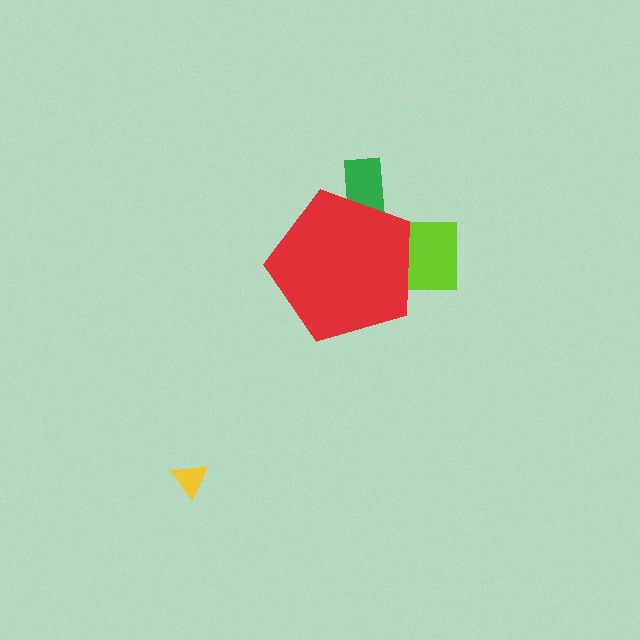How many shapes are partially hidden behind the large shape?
2 shapes are partially hidden.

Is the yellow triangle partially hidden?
No, the yellow triangle is fully visible.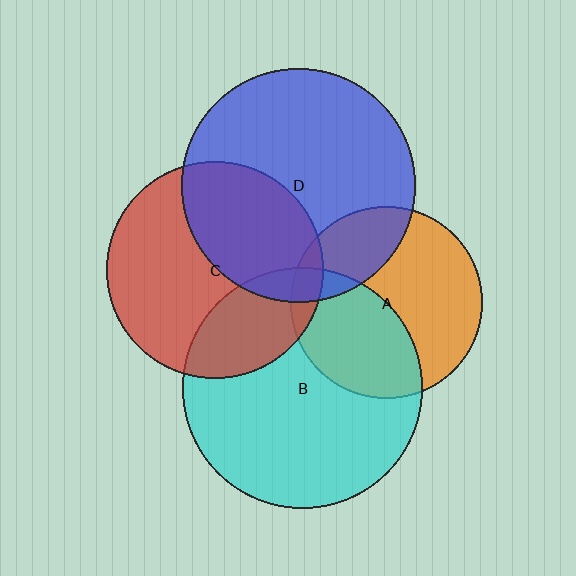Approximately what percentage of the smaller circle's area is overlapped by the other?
Approximately 40%.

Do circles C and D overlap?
Yes.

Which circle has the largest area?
Circle B (cyan).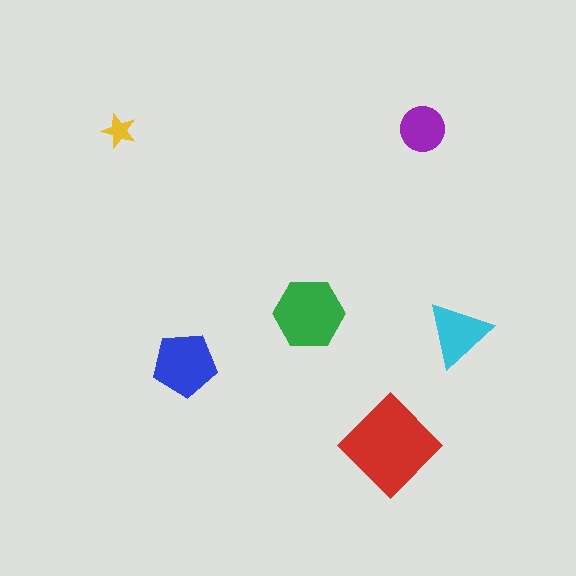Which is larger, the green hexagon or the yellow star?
The green hexagon.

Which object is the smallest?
The yellow star.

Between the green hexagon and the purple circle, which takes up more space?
The green hexagon.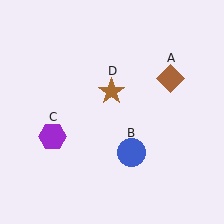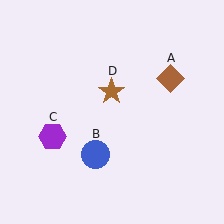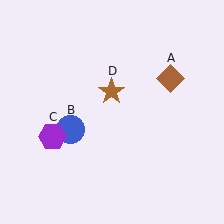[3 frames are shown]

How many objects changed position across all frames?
1 object changed position: blue circle (object B).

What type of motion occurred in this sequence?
The blue circle (object B) rotated clockwise around the center of the scene.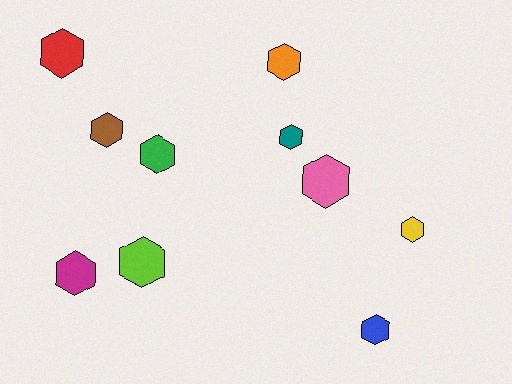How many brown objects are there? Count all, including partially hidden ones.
There is 1 brown object.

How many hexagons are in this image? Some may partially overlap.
There are 10 hexagons.